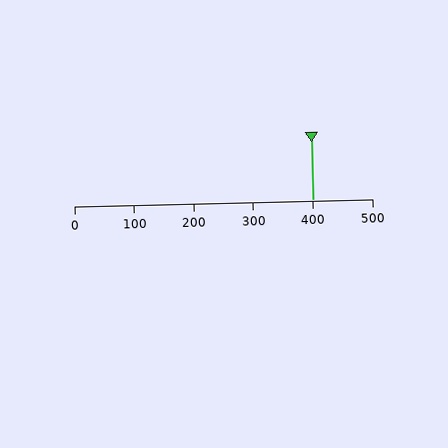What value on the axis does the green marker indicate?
The marker indicates approximately 400.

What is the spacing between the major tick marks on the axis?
The major ticks are spaced 100 apart.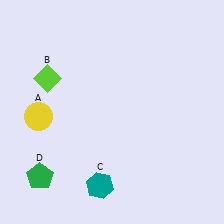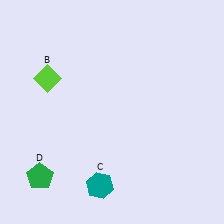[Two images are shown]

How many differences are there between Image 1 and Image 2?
There is 1 difference between the two images.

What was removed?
The yellow circle (A) was removed in Image 2.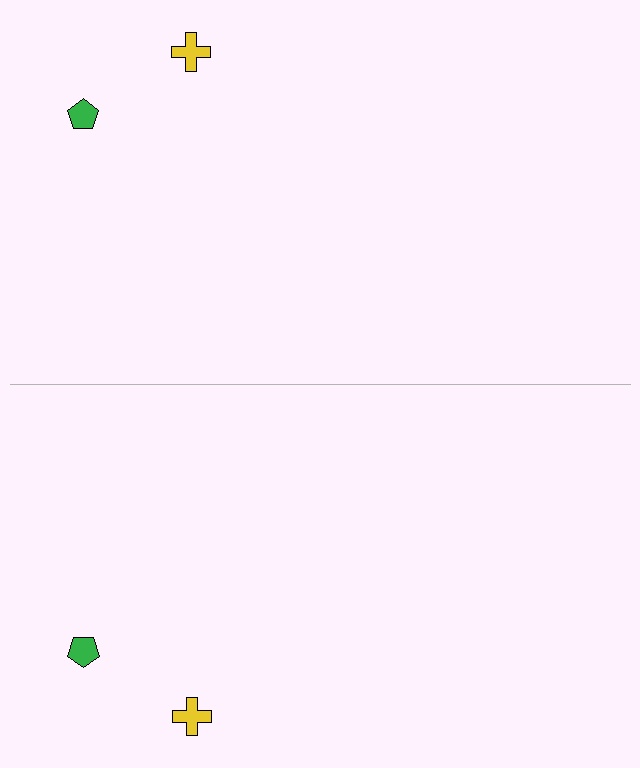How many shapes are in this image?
There are 4 shapes in this image.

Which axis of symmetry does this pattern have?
The pattern has a horizontal axis of symmetry running through the center of the image.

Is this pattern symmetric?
Yes, this pattern has bilateral (reflection) symmetry.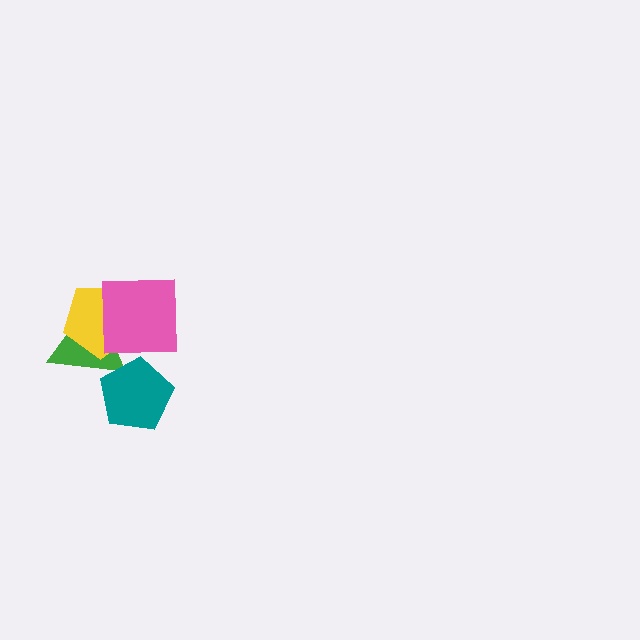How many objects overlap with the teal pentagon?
1 object overlaps with the teal pentagon.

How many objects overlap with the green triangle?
3 objects overlap with the green triangle.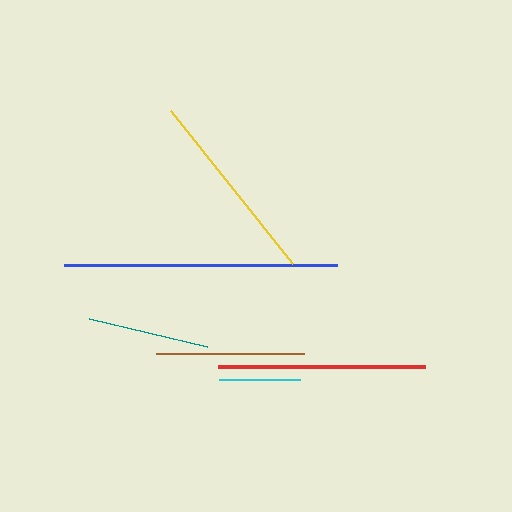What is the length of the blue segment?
The blue segment is approximately 273 pixels long.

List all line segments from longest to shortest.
From longest to shortest: blue, red, yellow, brown, teal, cyan.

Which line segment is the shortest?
The cyan line is the shortest at approximately 82 pixels.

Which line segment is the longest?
The blue line is the longest at approximately 273 pixels.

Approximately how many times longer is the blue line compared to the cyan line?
The blue line is approximately 3.3 times the length of the cyan line.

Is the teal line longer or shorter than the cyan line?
The teal line is longer than the cyan line.